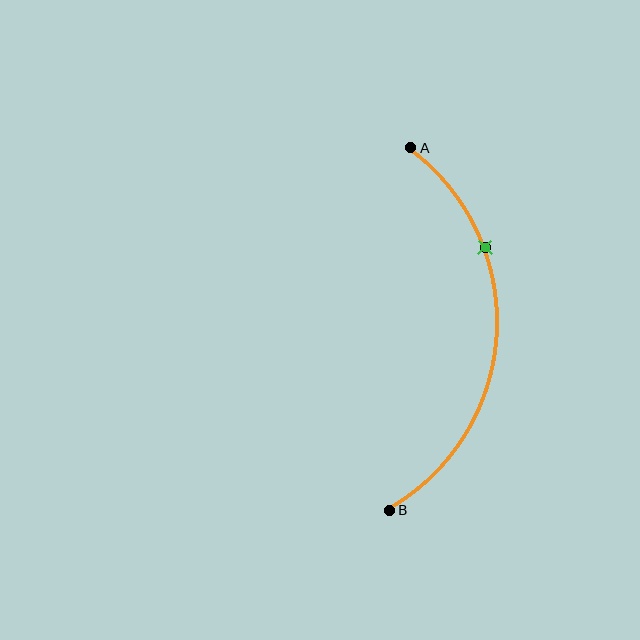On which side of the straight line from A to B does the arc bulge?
The arc bulges to the right of the straight line connecting A and B.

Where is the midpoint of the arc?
The arc midpoint is the point on the curve farthest from the straight line joining A and B. It sits to the right of that line.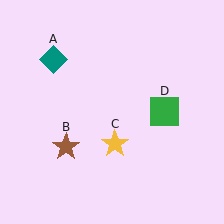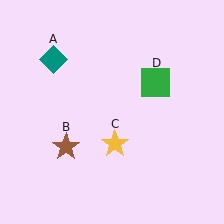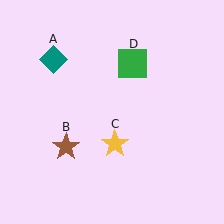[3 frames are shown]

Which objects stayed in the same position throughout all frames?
Teal diamond (object A) and brown star (object B) and yellow star (object C) remained stationary.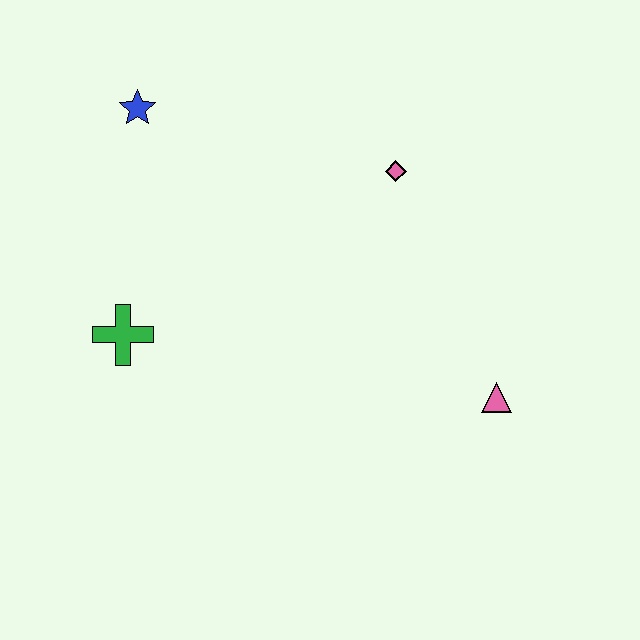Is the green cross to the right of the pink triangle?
No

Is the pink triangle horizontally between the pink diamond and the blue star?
No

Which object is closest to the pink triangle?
The pink diamond is closest to the pink triangle.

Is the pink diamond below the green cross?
No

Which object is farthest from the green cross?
The pink triangle is farthest from the green cross.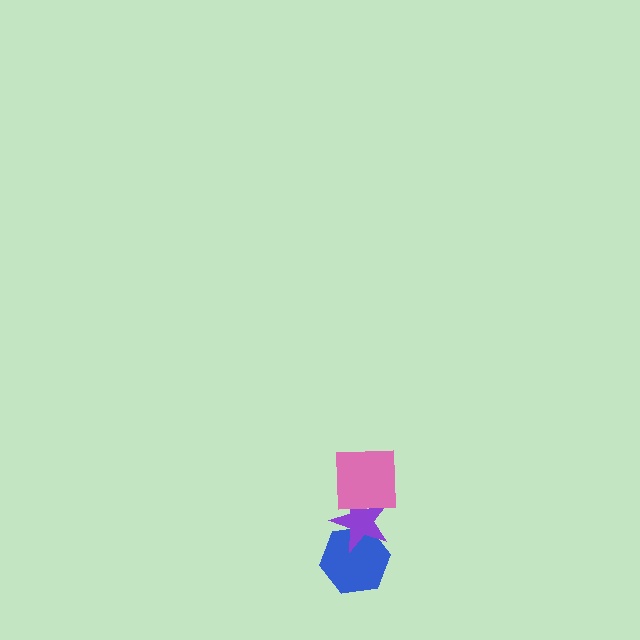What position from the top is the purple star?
The purple star is 2nd from the top.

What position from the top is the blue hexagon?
The blue hexagon is 3rd from the top.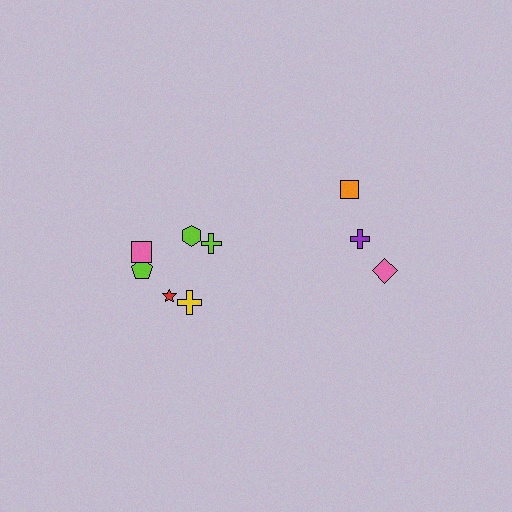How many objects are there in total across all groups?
There are 9 objects.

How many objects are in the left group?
There are 6 objects.